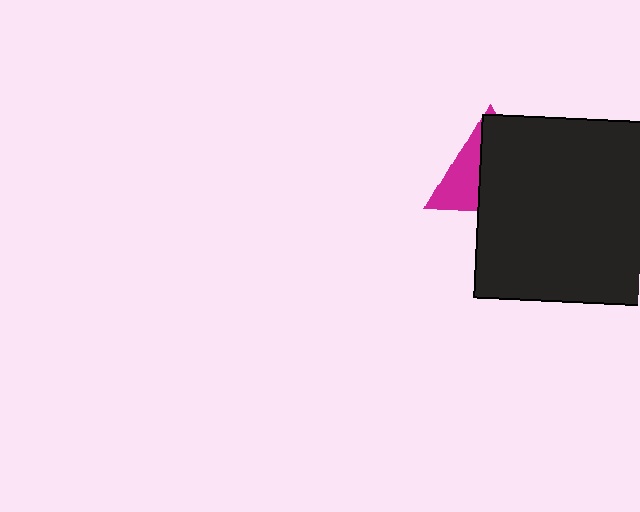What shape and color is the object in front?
The object in front is a black square.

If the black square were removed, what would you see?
You would see the complete magenta triangle.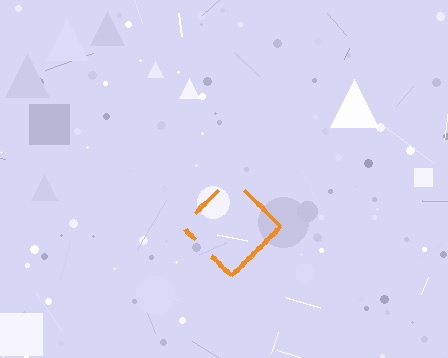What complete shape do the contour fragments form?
The contour fragments form a diamond.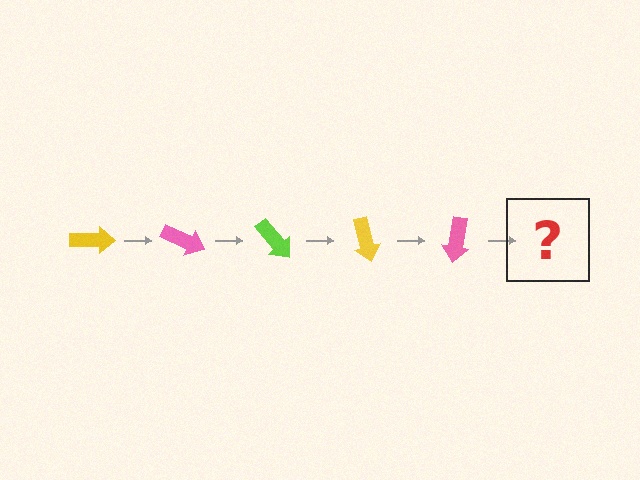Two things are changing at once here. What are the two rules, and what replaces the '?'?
The two rules are that it rotates 25 degrees each step and the color cycles through yellow, pink, and lime. The '?' should be a lime arrow, rotated 125 degrees from the start.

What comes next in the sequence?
The next element should be a lime arrow, rotated 125 degrees from the start.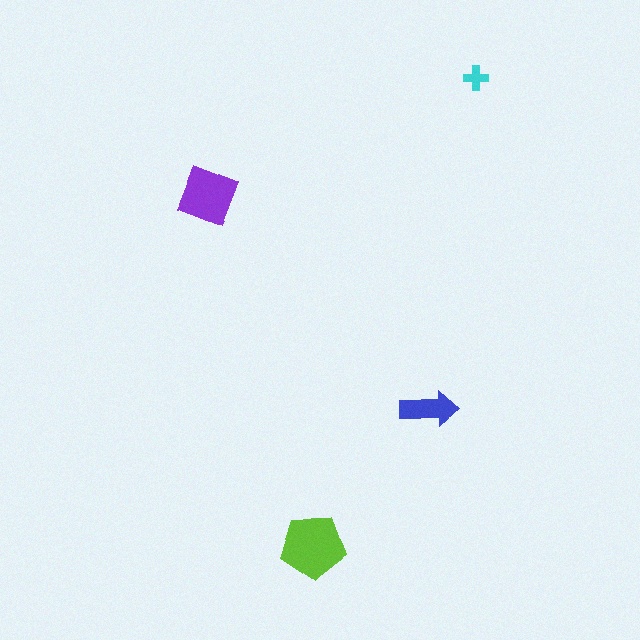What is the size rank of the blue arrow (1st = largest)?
3rd.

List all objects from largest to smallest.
The lime pentagon, the purple square, the blue arrow, the cyan cross.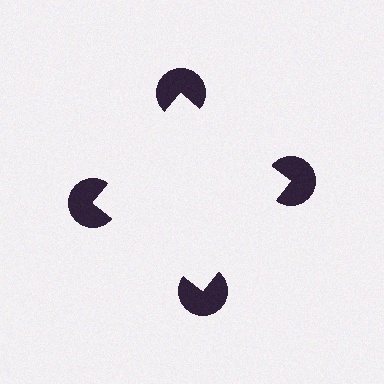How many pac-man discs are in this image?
There are 4 — one at each vertex of the illusory square.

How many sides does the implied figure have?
4 sides.